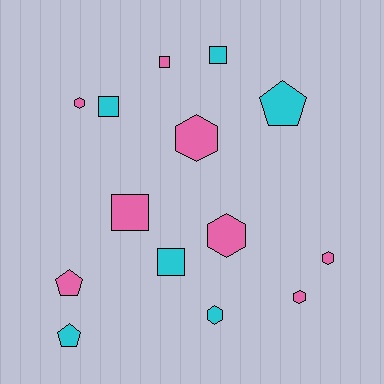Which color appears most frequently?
Pink, with 8 objects.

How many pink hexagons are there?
There are 5 pink hexagons.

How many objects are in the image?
There are 14 objects.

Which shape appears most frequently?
Hexagon, with 6 objects.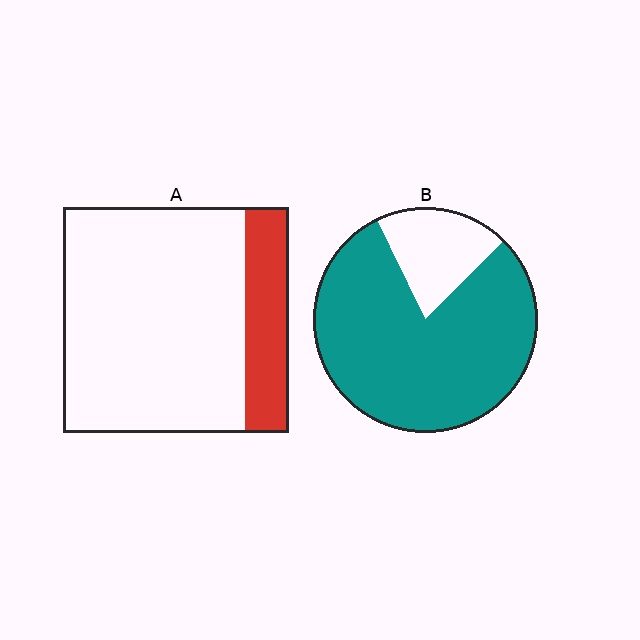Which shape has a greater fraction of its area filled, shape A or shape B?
Shape B.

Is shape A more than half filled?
No.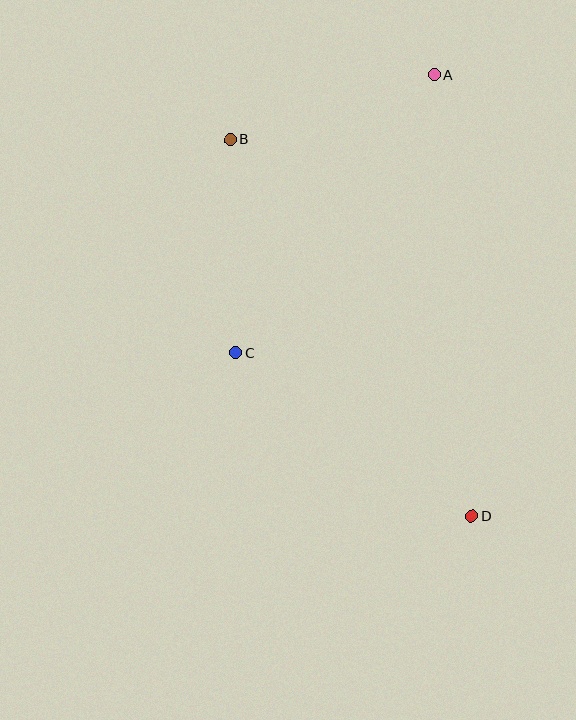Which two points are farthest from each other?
Points B and D are farthest from each other.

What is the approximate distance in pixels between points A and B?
The distance between A and B is approximately 214 pixels.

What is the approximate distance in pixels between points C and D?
The distance between C and D is approximately 287 pixels.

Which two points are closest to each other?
Points B and C are closest to each other.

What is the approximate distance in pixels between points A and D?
The distance between A and D is approximately 443 pixels.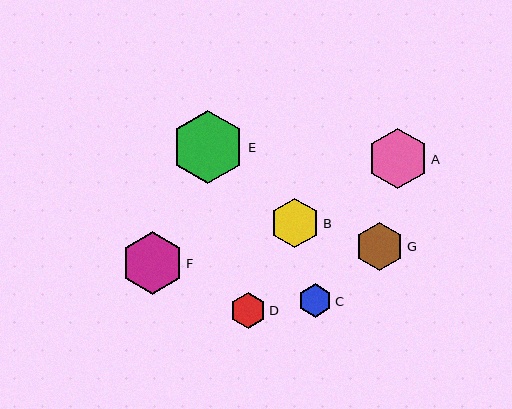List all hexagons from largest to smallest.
From largest to smallest: E, F, A, B, G, D, C.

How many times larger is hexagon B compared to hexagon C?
Hexagon B is approximately 1.5 times the size of hexagon C.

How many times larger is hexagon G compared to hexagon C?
Hexagon G is approximately 1.5 times the size of hexagon C.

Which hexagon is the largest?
Hexagon E is the largest with a size of approximately 73 pixels.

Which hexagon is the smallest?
Hexagon C is the smallest with a size of approximately 33 pixels.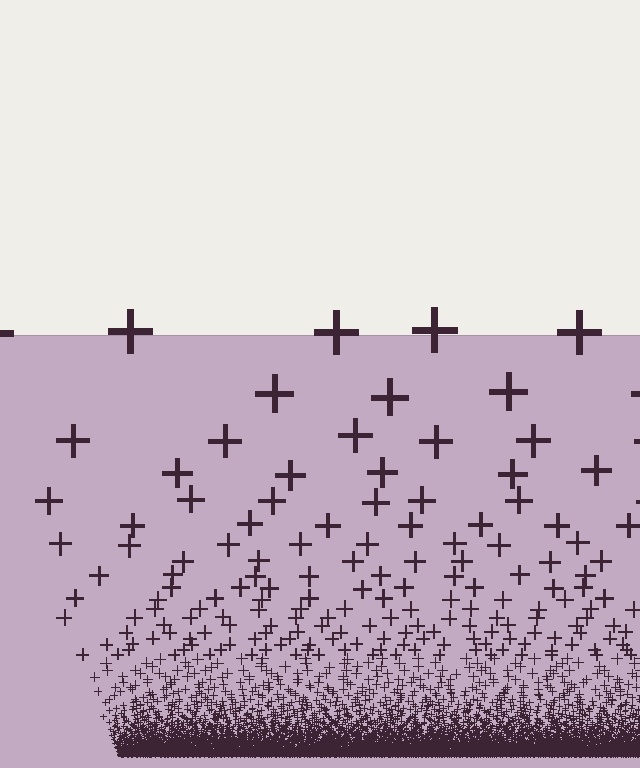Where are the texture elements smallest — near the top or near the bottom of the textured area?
Near the bottom.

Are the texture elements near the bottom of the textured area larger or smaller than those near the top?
Smaller. The gradient is inverted — elements near the bottom are smaller and denser.